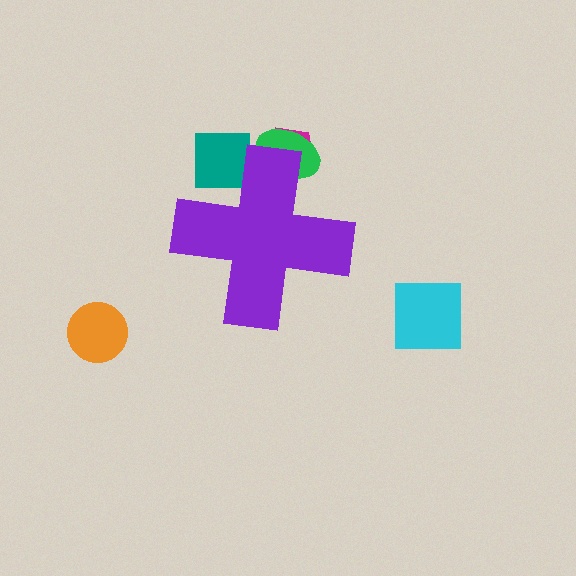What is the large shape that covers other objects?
A purple cross.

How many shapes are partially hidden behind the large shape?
3 shapes are partially hidden.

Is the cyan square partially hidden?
No, the cyan square is fully visible.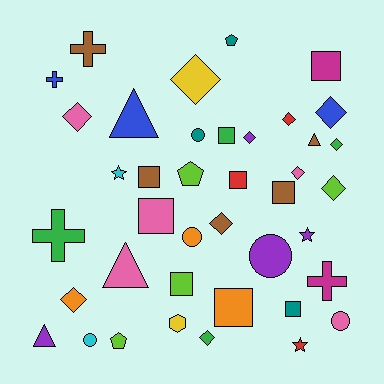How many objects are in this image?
There are 40 objects.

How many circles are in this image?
There are 5 circles.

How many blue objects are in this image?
There are 3 blue objects.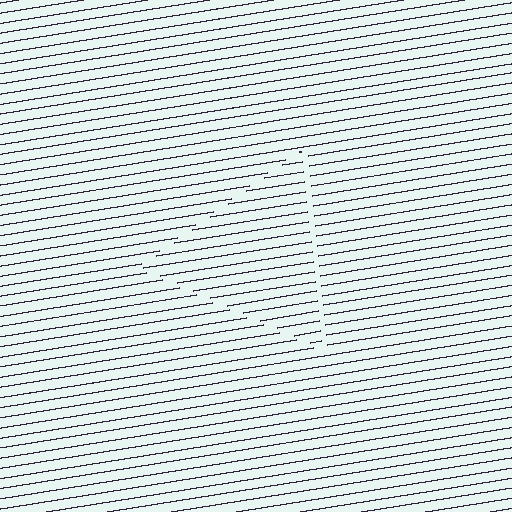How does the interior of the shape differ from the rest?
The interior of the shape contains the same grating, shifted by half a period — the contour is defined by the phase discontinuity where line-ends from the inner and outer gratings abut.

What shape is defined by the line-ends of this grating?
An illusory triangle. The interior of the shape contains the same grating, shifted by half a period — the contour is defined by the phase discontinuity where line-ends from the inner and outer gratings abut.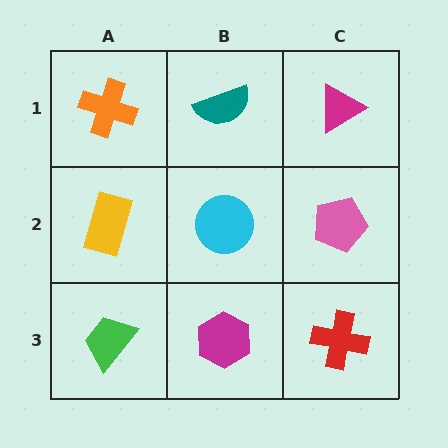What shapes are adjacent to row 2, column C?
A magenta triangle (row 1, column C), a red cross (row 3, column C), a cyan circle (row 2, column B).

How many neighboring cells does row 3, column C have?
2.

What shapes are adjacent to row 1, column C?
A pink pentagon (row 2, column C), a teal semicircle (row 1, column B).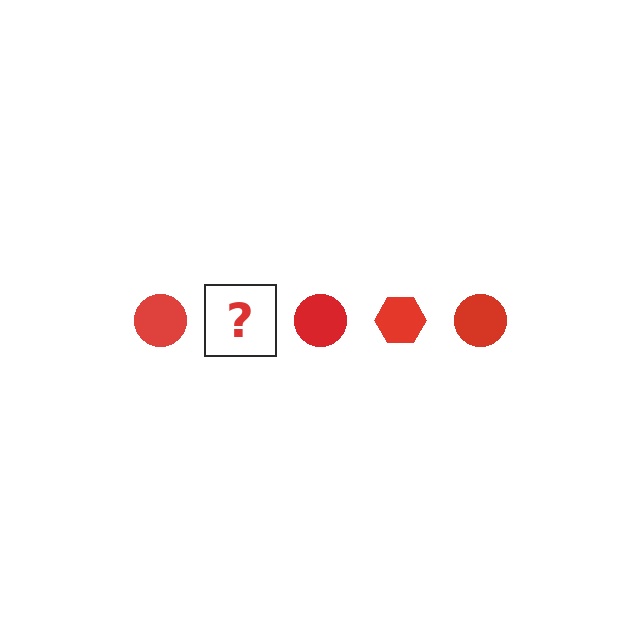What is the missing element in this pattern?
The missing element is a red hexagon.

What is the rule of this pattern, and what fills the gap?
The rule is that the pattern cycles through circle, hexagon shapes in red. The gap should be filled with a red hexagon.